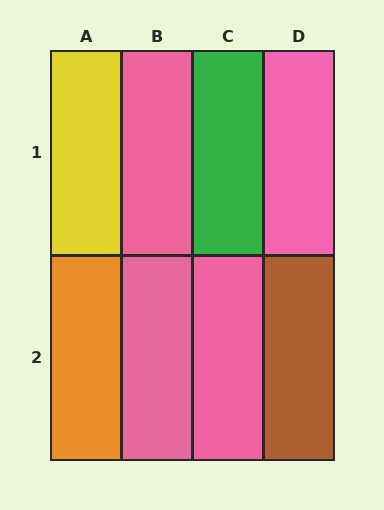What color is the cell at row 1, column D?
Pink.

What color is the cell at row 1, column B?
Pink.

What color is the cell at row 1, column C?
Green.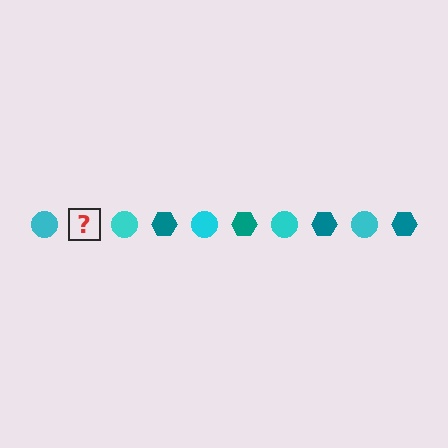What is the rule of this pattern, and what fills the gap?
The rule is that the pattern alternates between cyan circle and teal hexagon. The gap should be filled with a teal hexagon.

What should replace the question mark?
The question mark should be replaced with a teal hexagon.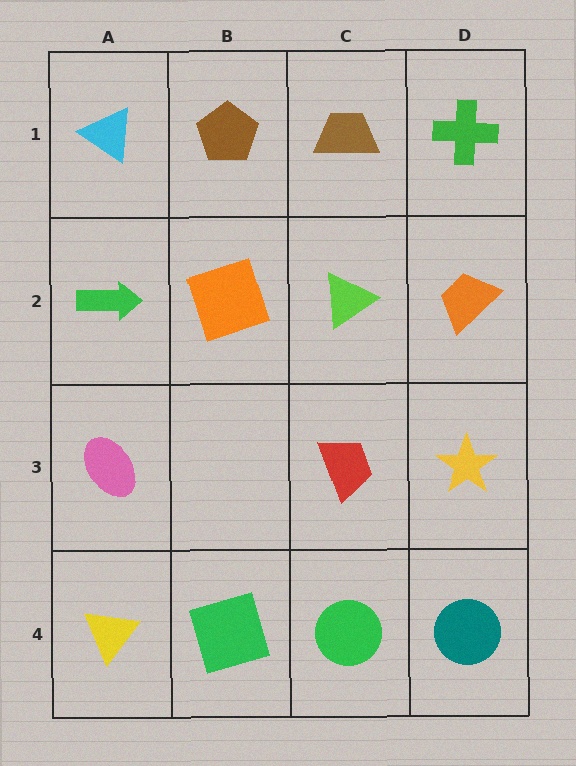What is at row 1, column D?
A green cross.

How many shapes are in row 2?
4 shapes.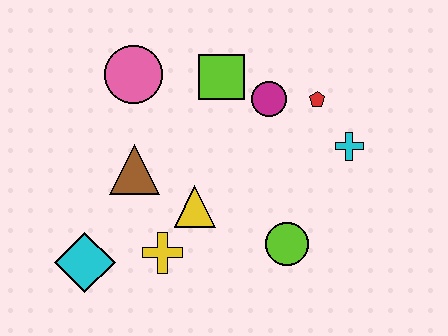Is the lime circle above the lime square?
No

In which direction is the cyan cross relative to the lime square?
The cyan cross is to the right of the lime square.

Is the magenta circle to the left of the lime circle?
Yes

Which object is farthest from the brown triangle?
The cyan cross is farthest from the brown triangle.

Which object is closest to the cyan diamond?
The yellow cross is closest to the cyan diamond.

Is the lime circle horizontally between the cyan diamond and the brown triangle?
No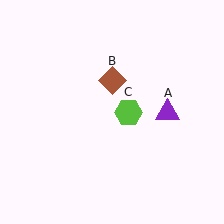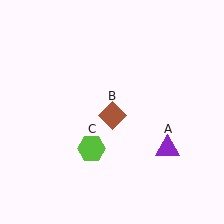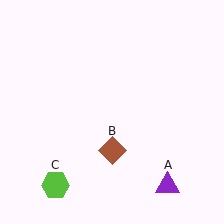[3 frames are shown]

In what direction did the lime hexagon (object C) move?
The lime hexagon (object C) moved down and to the left.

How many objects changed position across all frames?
3 objects changed position: purple triangle (object A), brown diamond (object B), lime hexagon (object C).